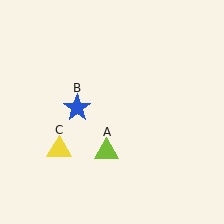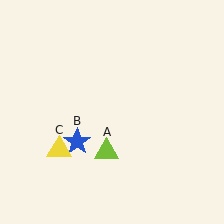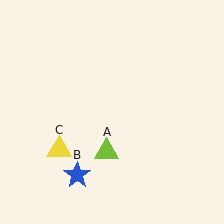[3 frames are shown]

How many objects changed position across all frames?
1 object changed position: blue star (object B).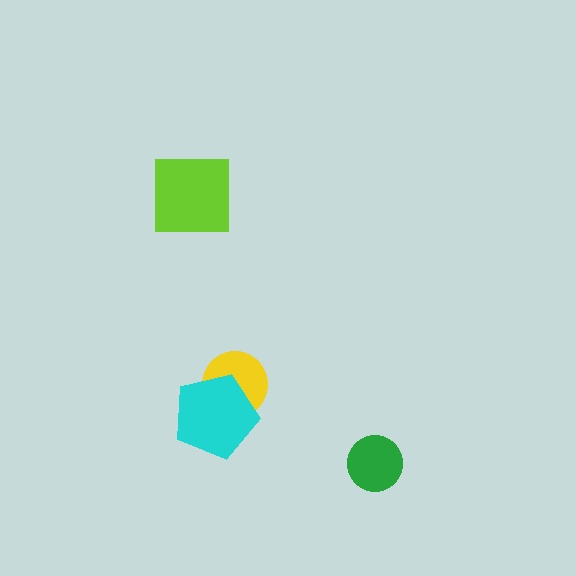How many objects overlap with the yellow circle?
1 object overlaps with the yellow circle.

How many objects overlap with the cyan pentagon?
1 object overlaps with the cyan pentagon.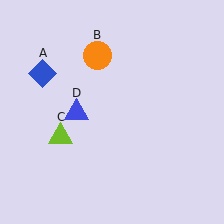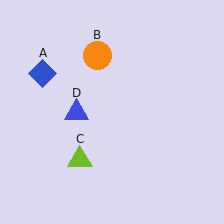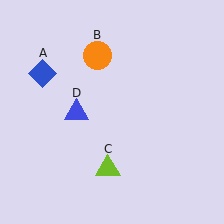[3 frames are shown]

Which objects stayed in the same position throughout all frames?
Blue diamond (object A) and orange circle (object B) and blue triangle (object D) remained stationary.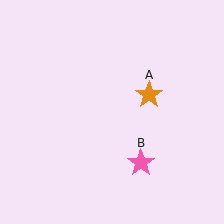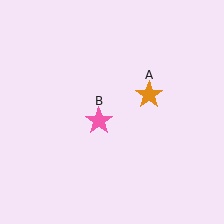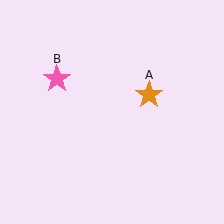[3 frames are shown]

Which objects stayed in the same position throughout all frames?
Orange star (object A) remained stationary.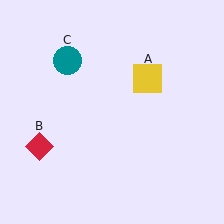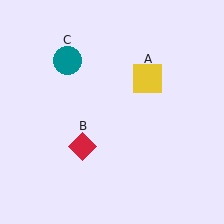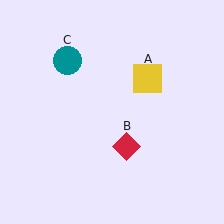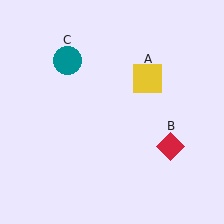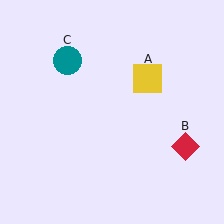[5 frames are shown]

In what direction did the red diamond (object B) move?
The red diamond (object B) moved right.